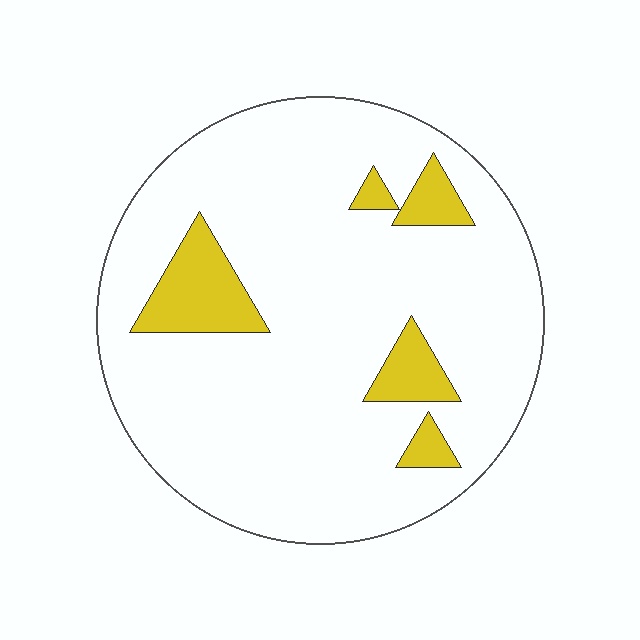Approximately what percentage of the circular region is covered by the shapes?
Approximately 10%.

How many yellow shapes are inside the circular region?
5.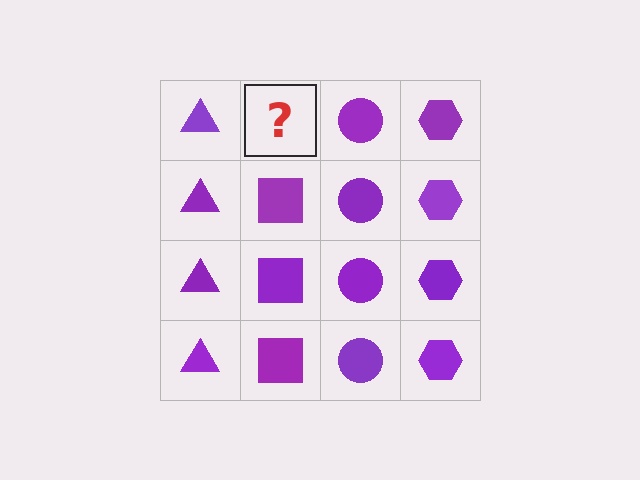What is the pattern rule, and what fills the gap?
The rule is that each column has a consistent shape. The gap should be filled with a purple square.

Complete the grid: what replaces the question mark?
The question mark should be replaced with a purple square.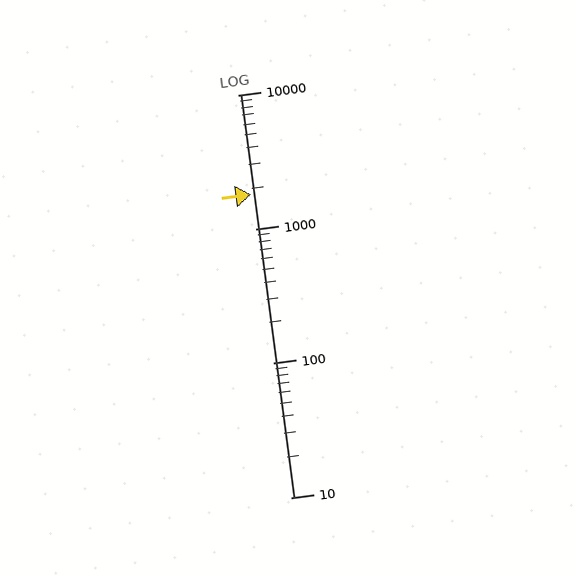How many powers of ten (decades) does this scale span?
The scale spans 3 decades, from 10 to 10000.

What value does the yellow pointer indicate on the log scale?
The pointer indicates approximately 1800.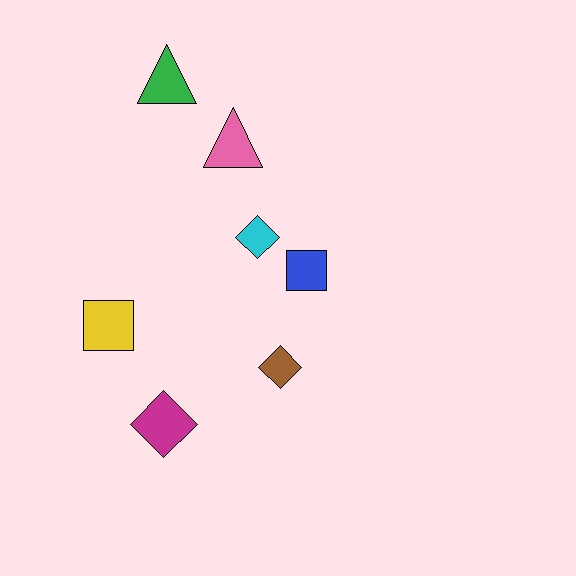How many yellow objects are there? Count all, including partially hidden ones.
There is 1 yellow object.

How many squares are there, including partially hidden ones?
There are 2 squares.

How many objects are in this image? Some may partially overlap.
There are 7 objects.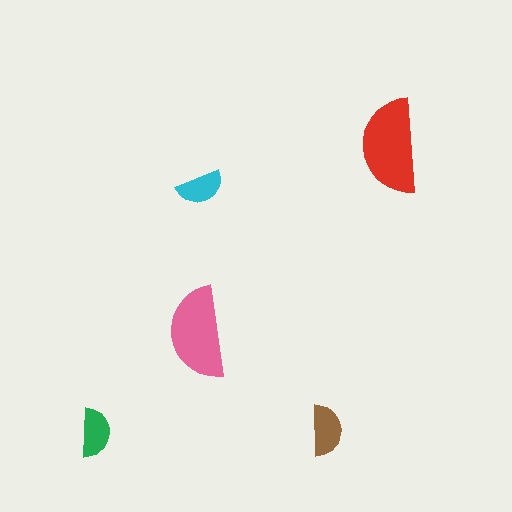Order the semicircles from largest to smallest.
the red one, the pink one, the brown one, the green one, the cyan one.